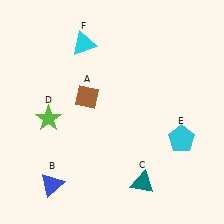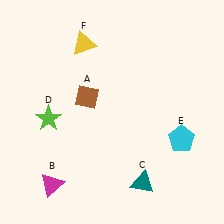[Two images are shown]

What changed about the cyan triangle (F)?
In Image 1, F is cyan. In Image 2, it changed to yellow.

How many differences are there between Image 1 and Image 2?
There are 2 differences between the two images.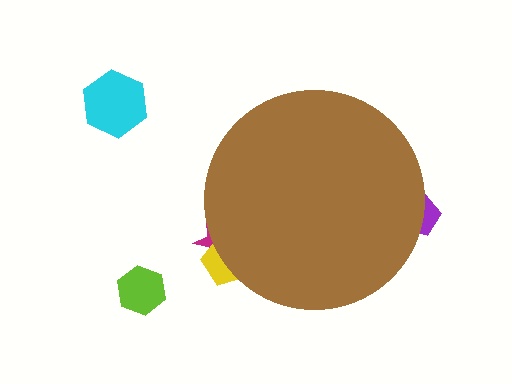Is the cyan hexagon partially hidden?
No, the cyan hexagon is fully visible.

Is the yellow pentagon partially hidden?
Yes, the yellow pentagon is partially hidden behind the brown circle.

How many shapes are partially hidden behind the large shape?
3 shapes are partially hidden.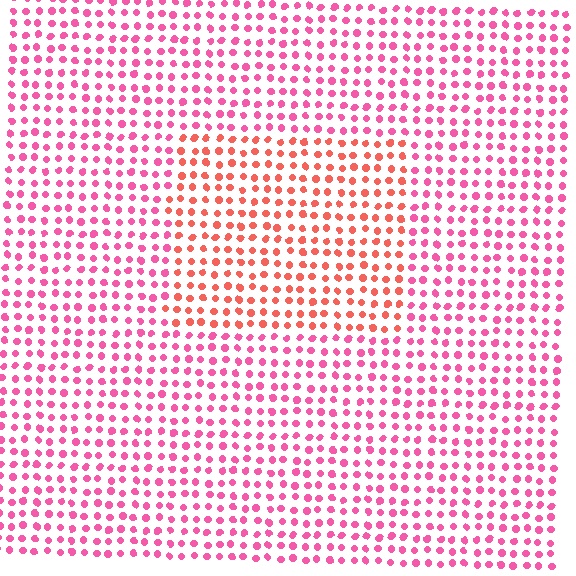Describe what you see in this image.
The image is filled with small pink elements in a uniform arrangement. A rectangle-shaped region is visible where the elements are tinted to a slightly different hue, forming a subtle color boundary.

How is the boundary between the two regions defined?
The boundary is defined purely by a slight shift in hue (about 34 degrees). Spacing, size, and orientation are identical on both sides.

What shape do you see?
I see a rectangle.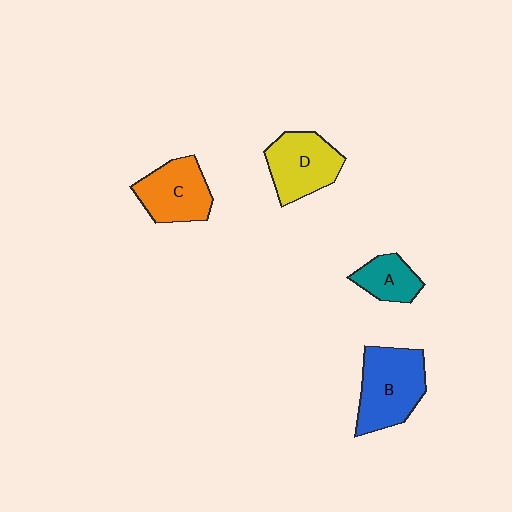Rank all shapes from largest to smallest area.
From largest to smallest: B (blue), D (yellow), C (orange), A (teal).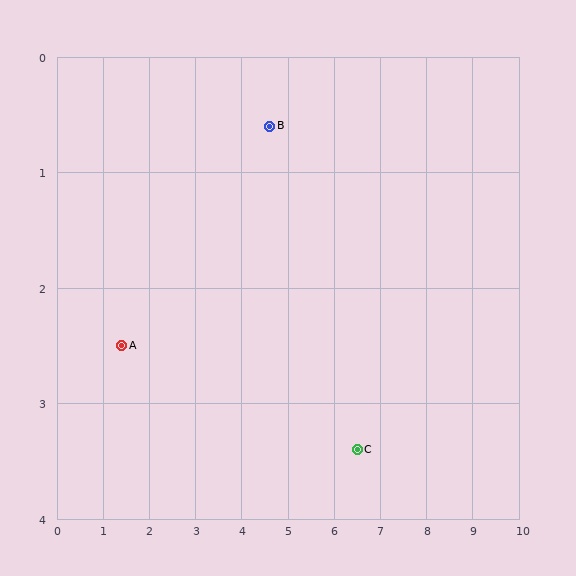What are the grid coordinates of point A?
Point A is at approximately (1.4, 2.5).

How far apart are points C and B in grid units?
Points C and B are about 3.4 grid units apart.